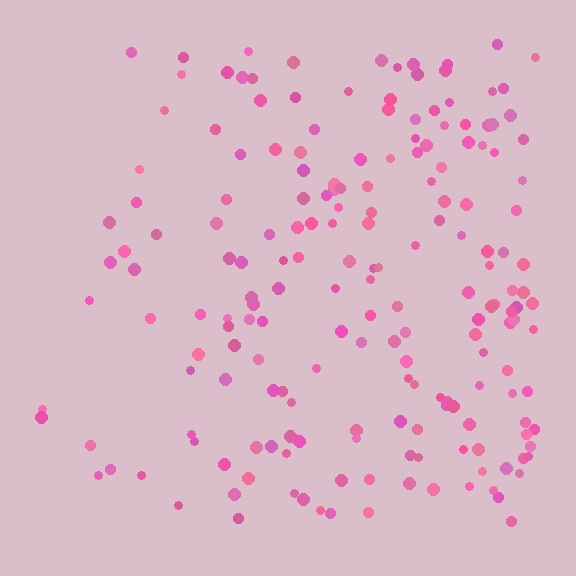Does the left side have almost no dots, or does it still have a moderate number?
Still a moderate number, just noticeably fewer than the right.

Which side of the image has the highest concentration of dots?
The right.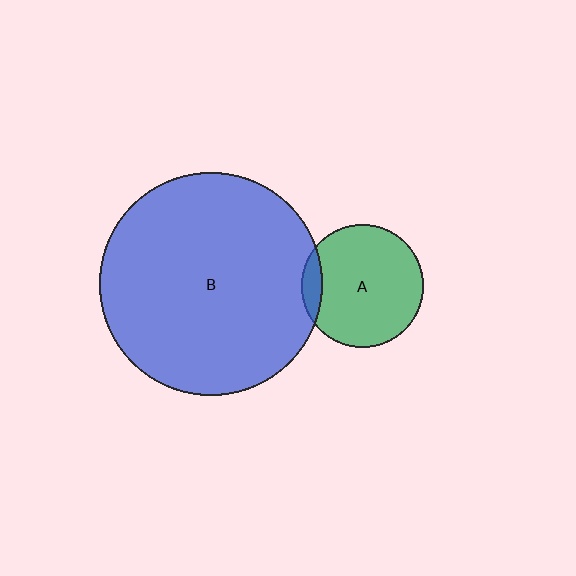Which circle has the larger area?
Circle B (blue).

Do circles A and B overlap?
Yes.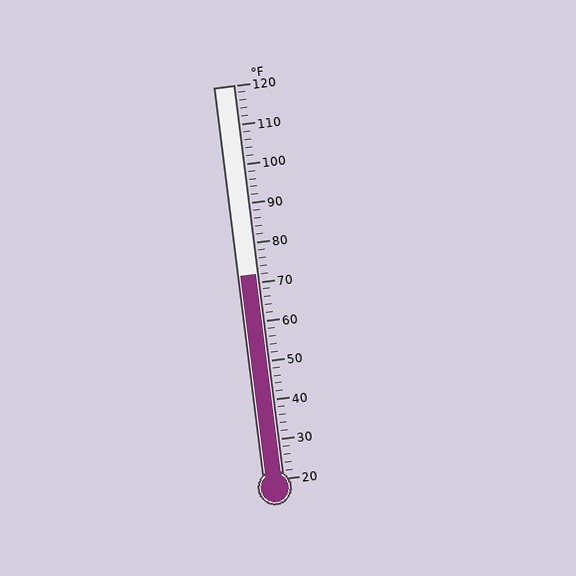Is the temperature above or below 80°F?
The temperature is below 80°F.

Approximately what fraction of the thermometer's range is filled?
The thermometer is filled to approximately 50% of its range.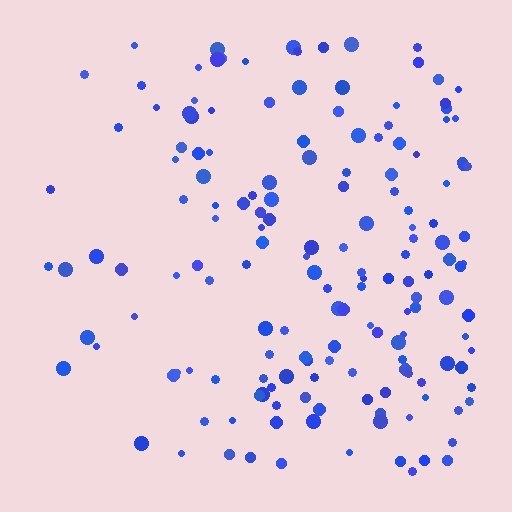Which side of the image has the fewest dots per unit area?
The left.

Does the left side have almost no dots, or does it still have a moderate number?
Still a moderate number, just noticeably fewer than the right.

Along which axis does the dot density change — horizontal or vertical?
Horizontal.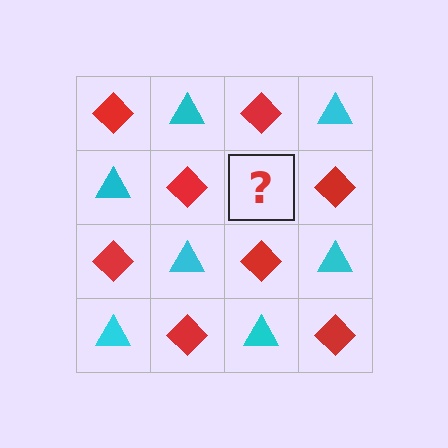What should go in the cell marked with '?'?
The missing cell should contain a cyan triangle.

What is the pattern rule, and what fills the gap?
The rule is that it alternates red diamond and cyan triangle in a checkerboard pattern. The gap should be filled with a cyan triangle.